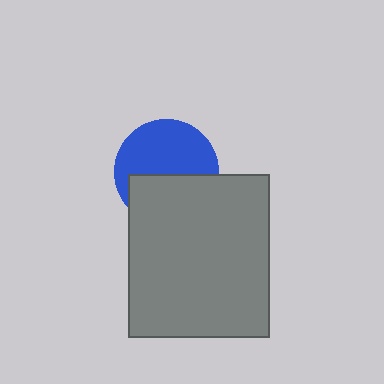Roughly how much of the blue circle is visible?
About half of it is visible (roughly 55%).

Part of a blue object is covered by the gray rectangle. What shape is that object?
It is a circle.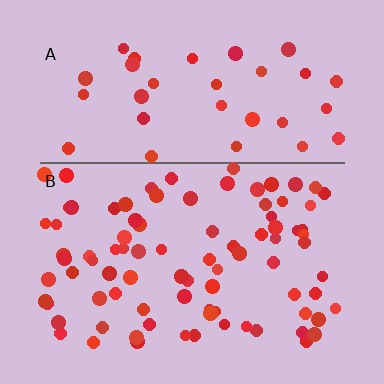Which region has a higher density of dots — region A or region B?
B (the bottom).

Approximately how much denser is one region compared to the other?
Approximately 2.3× — region B over region A.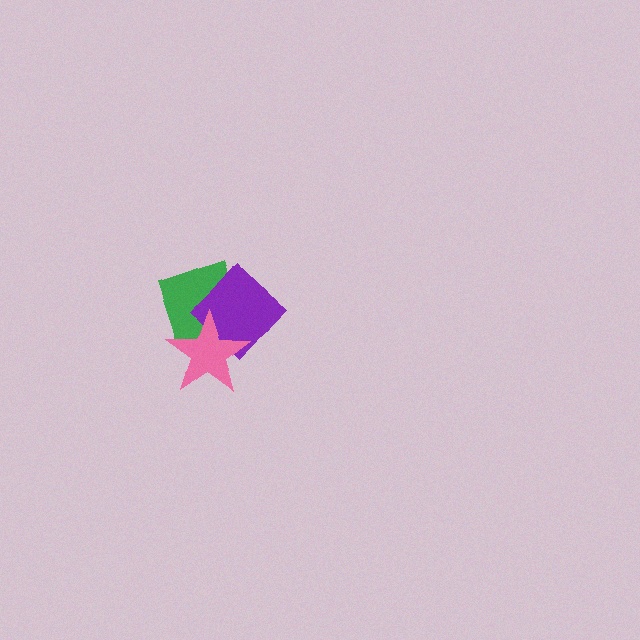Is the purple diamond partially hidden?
Yes, it is partially covered by another shape.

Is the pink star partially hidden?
No, no other shape covers it.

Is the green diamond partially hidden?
Yes, it is partially covered by another shape.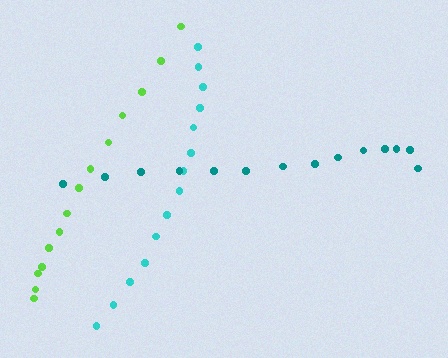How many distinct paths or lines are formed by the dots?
There are 3 distinct paths.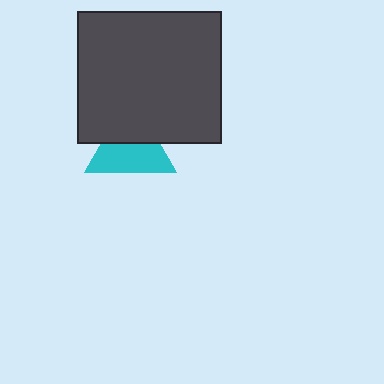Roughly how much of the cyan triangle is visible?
About half of it is visible (roughly 60%).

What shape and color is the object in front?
The object in front is a dark gray rectangle.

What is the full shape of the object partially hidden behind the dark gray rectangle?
The partially hidden object is a cyan triangle.